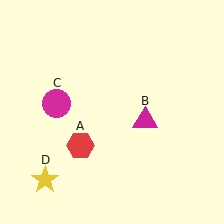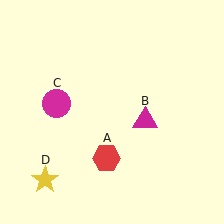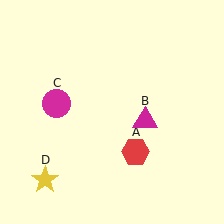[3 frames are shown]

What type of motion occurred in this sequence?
The red hexagon (object A) rotated counterclockwise around the center of the scene.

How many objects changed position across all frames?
1 object changed position: red hexagon (object A).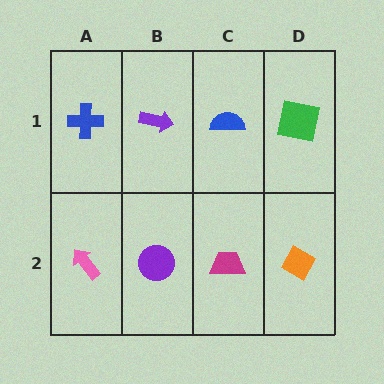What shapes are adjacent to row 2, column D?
A green square (row 1, column D), a magenta trapezoid (row 2, column C).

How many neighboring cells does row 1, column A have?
2.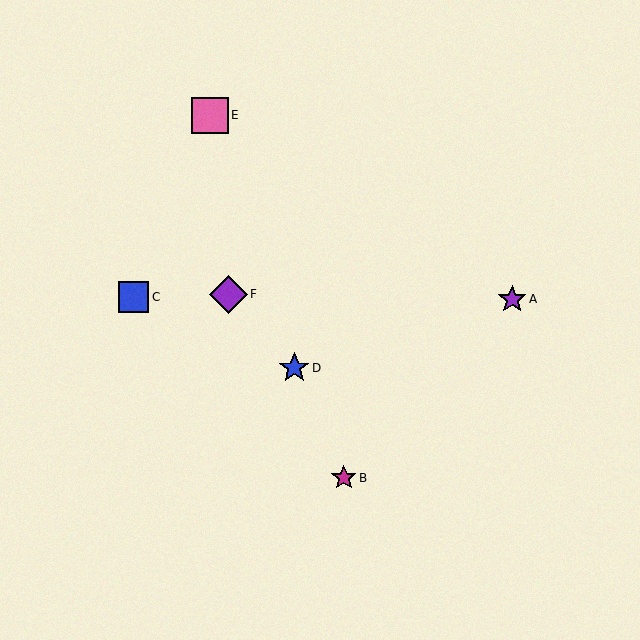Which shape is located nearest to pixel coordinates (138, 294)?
The blue square (labeled C) at (134, 297) is nearest to that location.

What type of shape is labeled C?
Shape C is a blue square.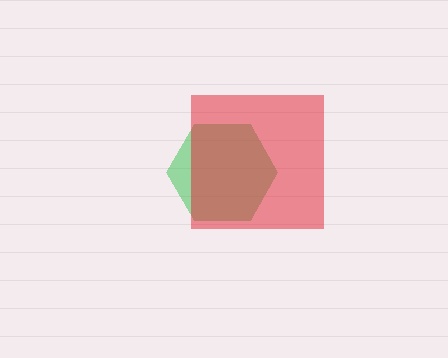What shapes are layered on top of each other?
The layered shapes are: a green hexagon, a red square.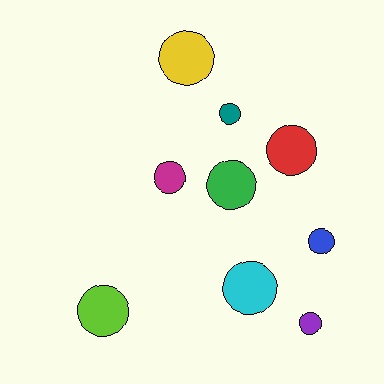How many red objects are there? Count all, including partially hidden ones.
There is 1 red object.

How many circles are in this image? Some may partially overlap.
There are 9 circles.